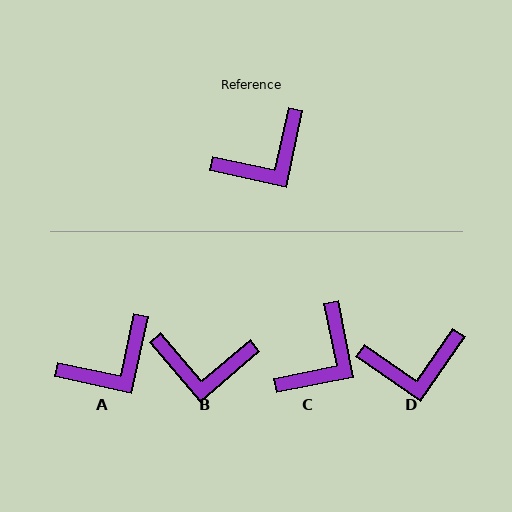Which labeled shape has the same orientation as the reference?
A.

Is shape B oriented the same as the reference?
No, it is off by about 37 degrees.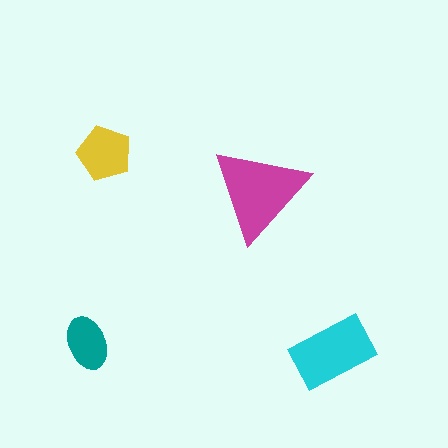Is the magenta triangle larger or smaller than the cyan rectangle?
Larger.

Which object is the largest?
The magenta triangle.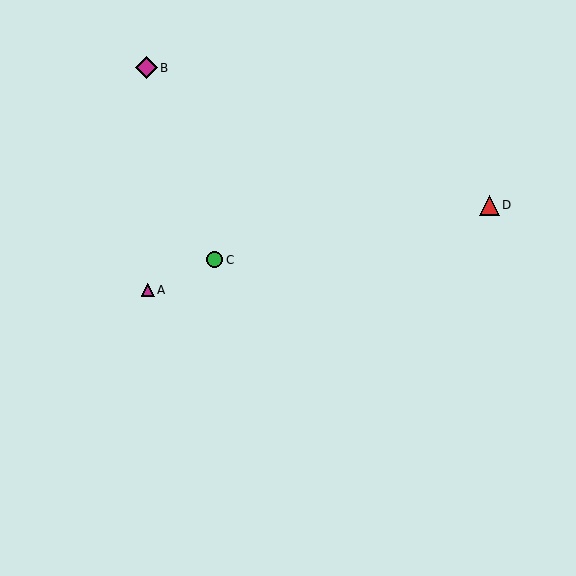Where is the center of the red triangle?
The center of the red triangle is at (489, 205).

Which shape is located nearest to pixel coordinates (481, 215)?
The red triangle (labeled D) at (489, 205) is nearest to that location.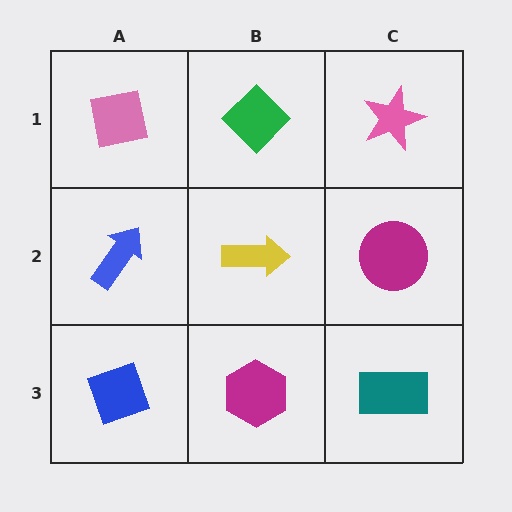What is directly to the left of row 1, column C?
A green diamond.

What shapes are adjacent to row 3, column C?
A magenta circle (row 2, column C), a magenta hexagon (row 3, column B).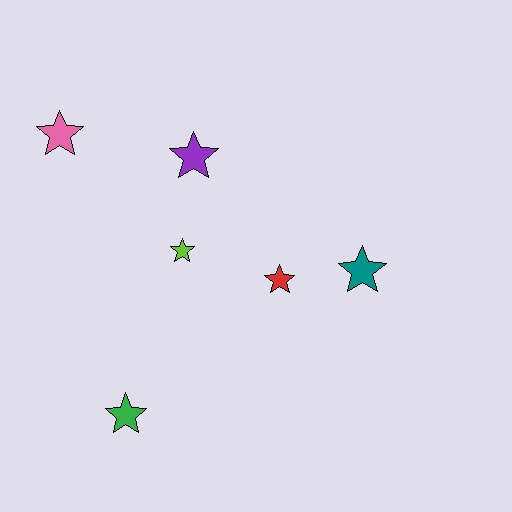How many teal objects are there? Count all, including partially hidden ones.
There is 1 teal object.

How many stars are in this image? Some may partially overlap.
There are 6 stars.